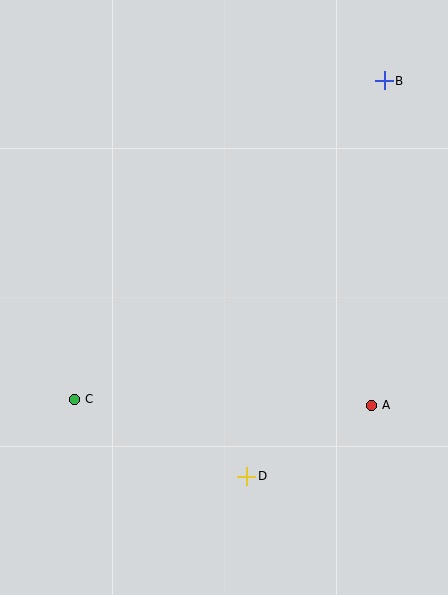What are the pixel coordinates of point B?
Point B is at (384, 81).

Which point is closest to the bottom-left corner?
Point C is closest to the bottom-left corner.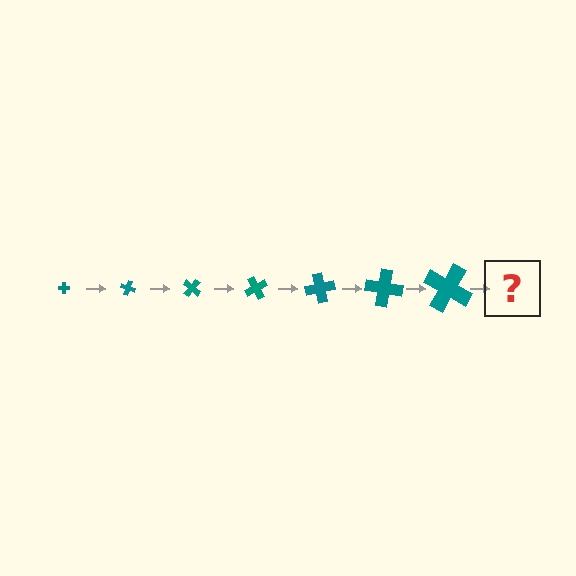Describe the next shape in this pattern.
It should be a cross, larger than the previous one and rotated 140 degrees from the start.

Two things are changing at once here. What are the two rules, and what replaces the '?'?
The two rules are that the cross grows larger each step and it rotates 20 degrees each step. The '?' should be a cross, larger than the previous one and rotated 140 degrees from the start.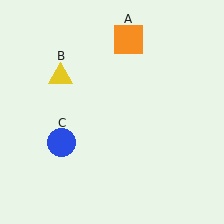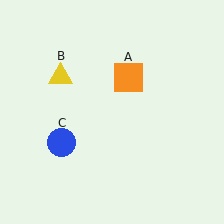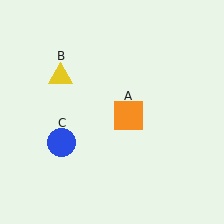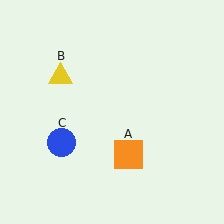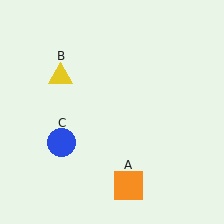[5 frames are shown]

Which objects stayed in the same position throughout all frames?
Yellow triangle (object B) and blue circle (object C) remained stationary.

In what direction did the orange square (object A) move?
The orange square (object A) moved down.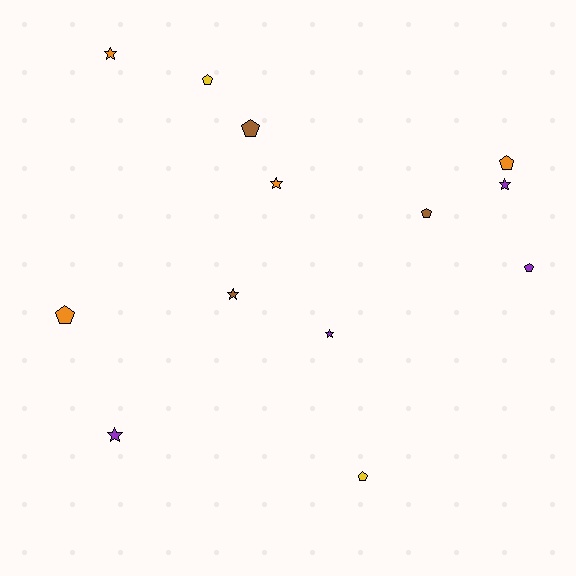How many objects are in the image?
There are 13 objects.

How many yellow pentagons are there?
There are 2 yellow pentagons.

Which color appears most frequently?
Purple, with 4 objects.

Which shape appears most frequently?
Pentagon, with 7 objects.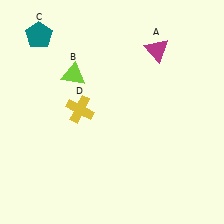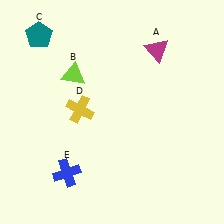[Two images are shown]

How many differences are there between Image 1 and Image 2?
There is 1 difference between the two images.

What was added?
A blue cross (E) was added in Image 2.